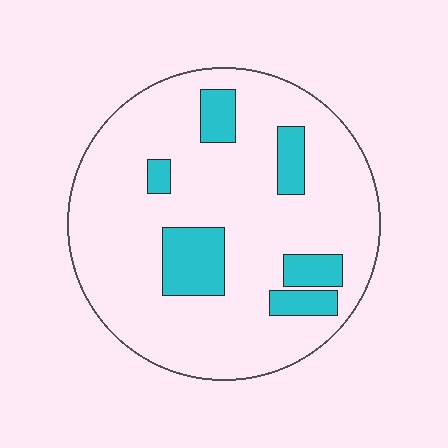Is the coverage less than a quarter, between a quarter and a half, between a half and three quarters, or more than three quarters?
Less than a quarter.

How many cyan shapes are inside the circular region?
6.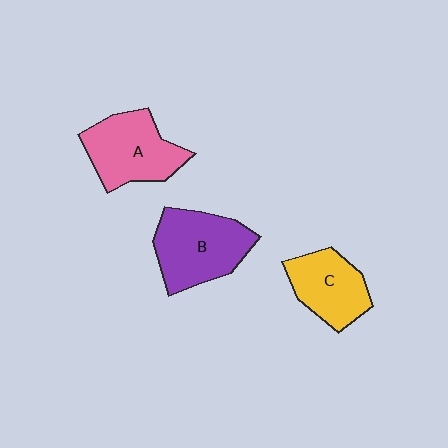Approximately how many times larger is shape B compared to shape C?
Approximately 1.3 times.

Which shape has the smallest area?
Shape C (yellow).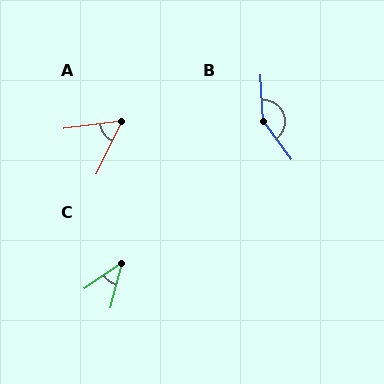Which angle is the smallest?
C, at approximately 42 degrees.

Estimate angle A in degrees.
Approximately 57 degrees.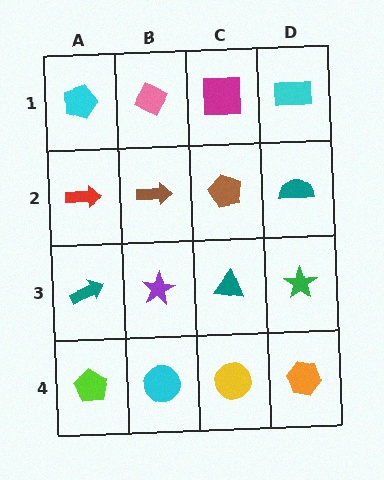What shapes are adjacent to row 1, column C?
A brown pentagon (row 2, column C), a pink diamond (row 1, column B), a cyan rectangle (row 1, column D).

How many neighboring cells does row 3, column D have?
3.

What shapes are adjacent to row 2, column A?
A cyan pentagon (row 1, column A), a teal arrow (row 3, column A), a brown arrow (row 2, column B).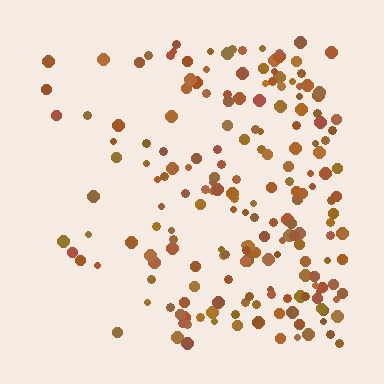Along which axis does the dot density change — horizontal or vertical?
Horizontal.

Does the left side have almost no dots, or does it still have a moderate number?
Still a moderate number, just noticeably fewer than the right.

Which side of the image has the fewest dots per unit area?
The left.